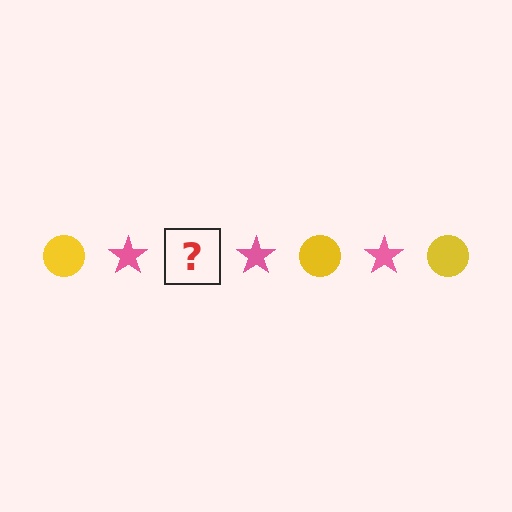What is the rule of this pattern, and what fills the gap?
The rule is that the pattern alternates between yellow circle and pink star. The gap should be filled with a yellow circle.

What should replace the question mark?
The question mark should be replaced with a yellow circle.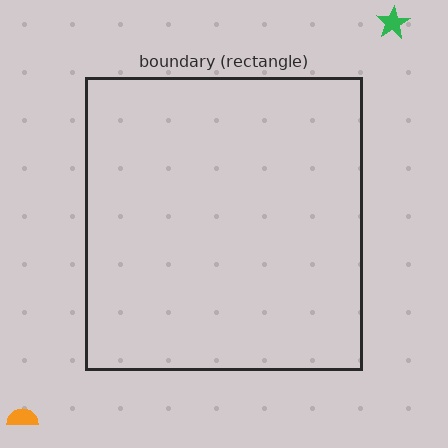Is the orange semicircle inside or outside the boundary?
Outside.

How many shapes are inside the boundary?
0 inside, 2 outside.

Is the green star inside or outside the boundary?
Outside.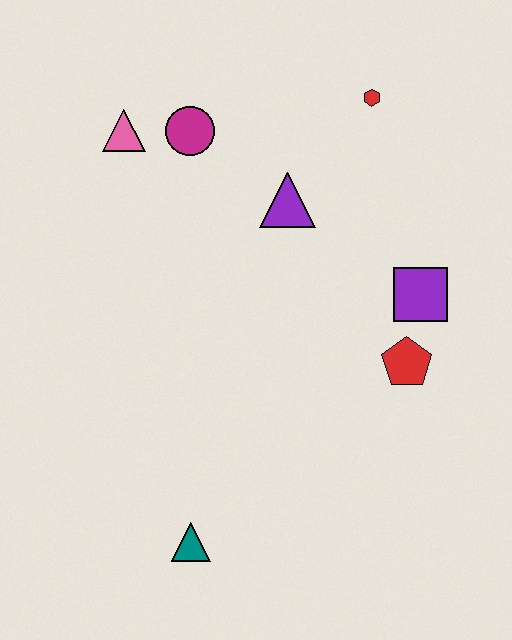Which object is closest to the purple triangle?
The magenta circle is closest to the purple triangle.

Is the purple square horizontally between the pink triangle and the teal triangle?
No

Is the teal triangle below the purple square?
Yes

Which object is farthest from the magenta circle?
The teal triangle is farthest from the magenta circle.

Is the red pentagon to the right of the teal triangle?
Yes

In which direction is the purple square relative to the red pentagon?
The purple square is above the red pentagon.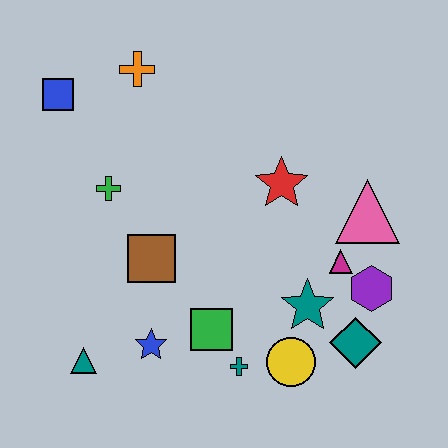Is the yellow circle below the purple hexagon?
Yes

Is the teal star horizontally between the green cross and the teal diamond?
Yes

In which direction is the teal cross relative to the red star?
The teal cross is below the red star.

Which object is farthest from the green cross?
The teal diamond is farthest from the green cross.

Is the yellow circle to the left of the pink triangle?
Yes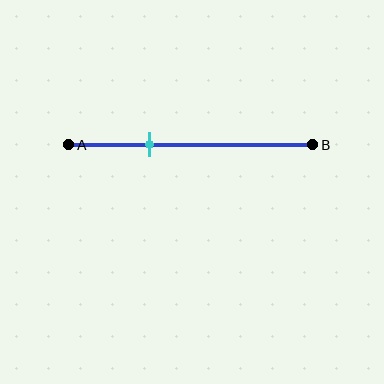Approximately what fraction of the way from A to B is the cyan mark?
The cyan mark is approximately 35% of the way from A to B.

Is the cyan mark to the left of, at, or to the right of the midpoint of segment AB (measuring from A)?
The cyan mark is to the left of the midpoint of segment AB.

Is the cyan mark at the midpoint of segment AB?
No, the mark is at about 35% from A, not at the 50% midpoint.